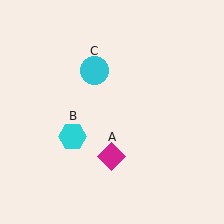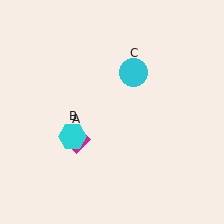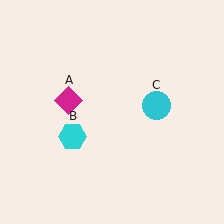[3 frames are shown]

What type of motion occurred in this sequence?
The magenta diamond (object A), cyan circle (object C) rotated clockwise around the center of the scene.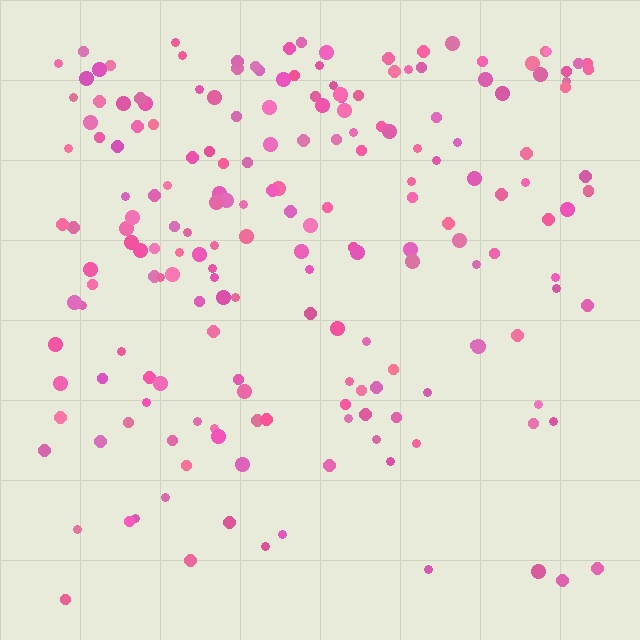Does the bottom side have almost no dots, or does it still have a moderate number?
Still a moderate number, just noticeably fewer than the top.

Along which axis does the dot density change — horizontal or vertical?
Vertical.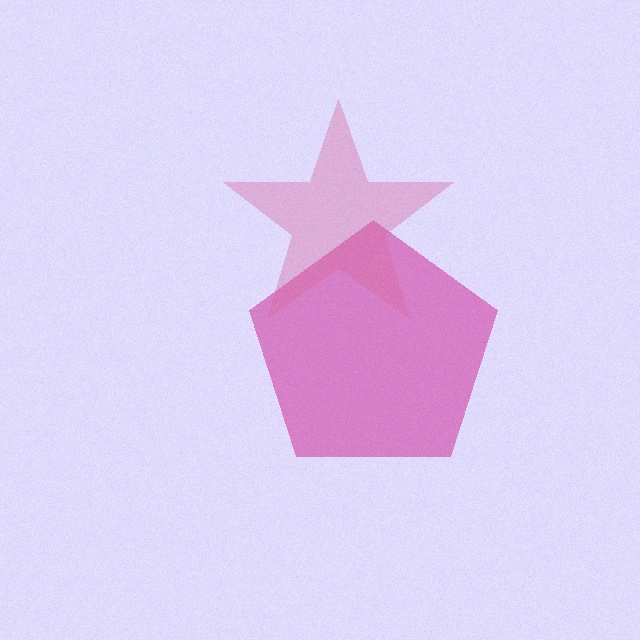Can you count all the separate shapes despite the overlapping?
Yes, there are 2 separate shapes.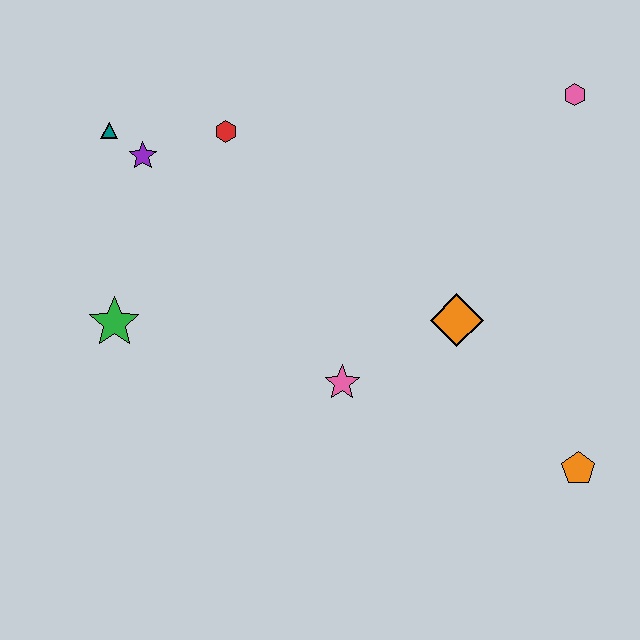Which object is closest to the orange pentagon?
The orange diamond is closest to the orange pentagon.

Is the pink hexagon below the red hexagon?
No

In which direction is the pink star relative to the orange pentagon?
The pink star is to the left of the orange pentagon.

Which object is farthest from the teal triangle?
The orange pentagon is farthest from the teal triangle.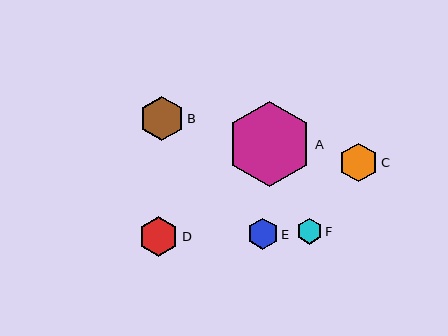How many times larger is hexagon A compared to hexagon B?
Hexagon A is approximately 1.9 times the size of hexagon B.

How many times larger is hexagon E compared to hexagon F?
Hexagon E is approximately 1.2 times the size of hexagon F.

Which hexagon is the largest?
Hexagon A is the largest with a size of approximately 86 pixels.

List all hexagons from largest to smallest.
From largest to smallest: A, B, D, C, E, F.